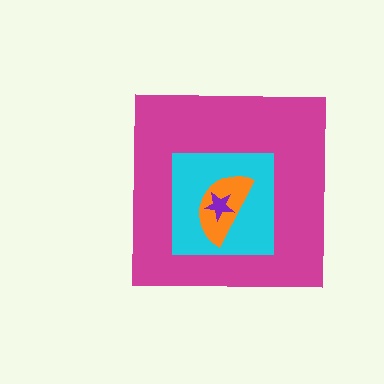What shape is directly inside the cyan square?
The orange semicircle.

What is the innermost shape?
The purple star.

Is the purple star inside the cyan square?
Yes.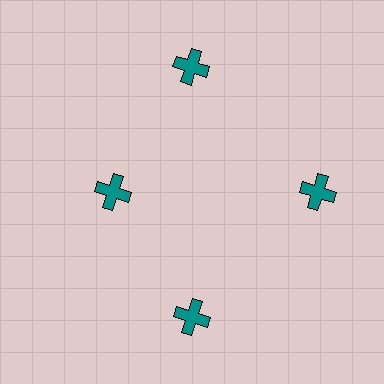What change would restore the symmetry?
The symmetry would be restored by moving it outward, back onto the ring so that all 4 crosses sit at equal angles and equal distance from the center.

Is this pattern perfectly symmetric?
No. The 4 teal crosses are arranged in a ring, but one element near the 9 o'clock position is pulled inward toward the center, breaking the 4-fold rotational symmetry.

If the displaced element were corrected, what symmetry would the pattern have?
It would have 4-fold rotational symmetry — the pattern would map onto itself every 90 degrees.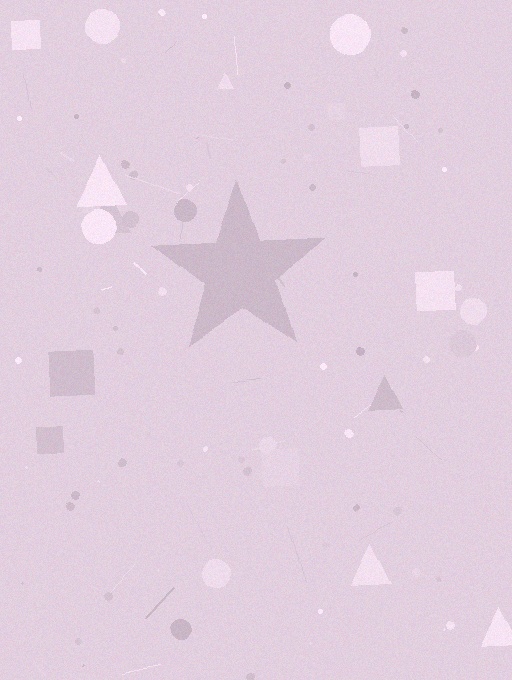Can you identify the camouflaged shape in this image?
The camouflaged shape is a star.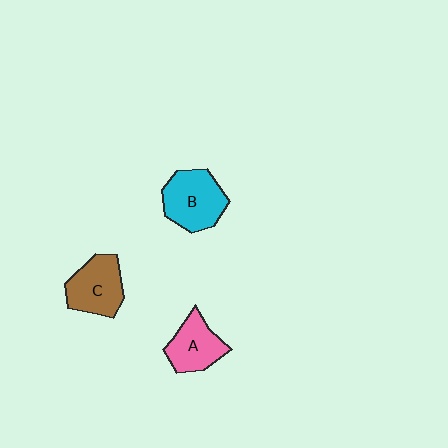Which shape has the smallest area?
Shape A (pink).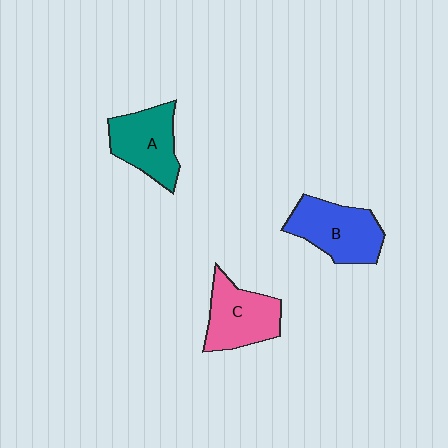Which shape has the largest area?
Shape B (blue).